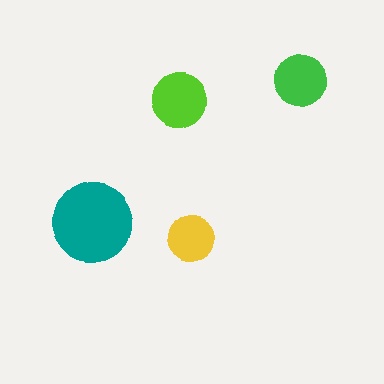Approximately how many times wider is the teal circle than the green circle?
About 1.5 times wider.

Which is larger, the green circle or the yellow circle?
The green one.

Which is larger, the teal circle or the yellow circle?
The teal one.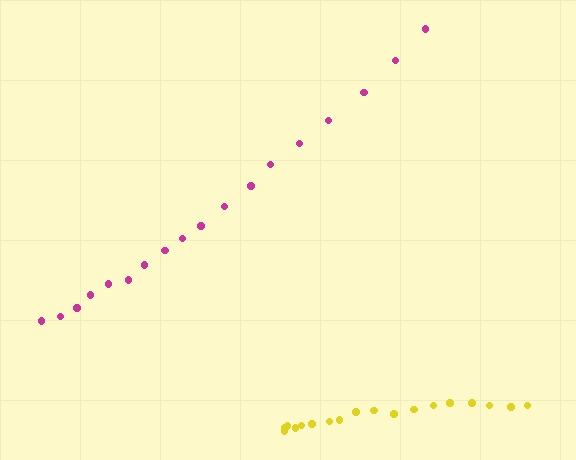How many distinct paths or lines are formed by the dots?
There are 2 distinct paths.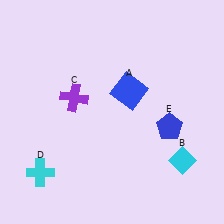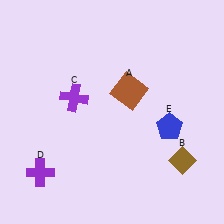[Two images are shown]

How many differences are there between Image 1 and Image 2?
There are 3 differences between the two images.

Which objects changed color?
A changed from blue to brown. B changed from cyan to brown. D changed from cyan to purple.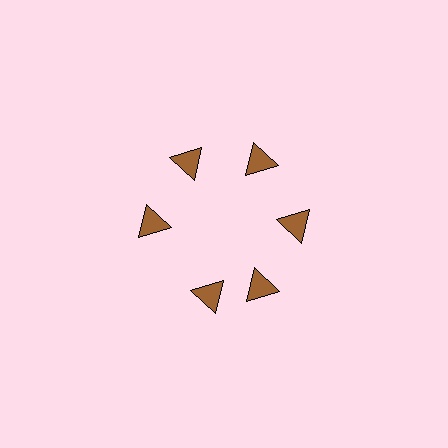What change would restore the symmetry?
The symmetry would be restored by rotating it back into even spacing with its neighbors so that all 6 triangles sit at equal angles and equal distance from the center.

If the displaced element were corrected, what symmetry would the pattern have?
It would have 6-fold rotational symmetry — the pattern would map onto itself every 60 degrees.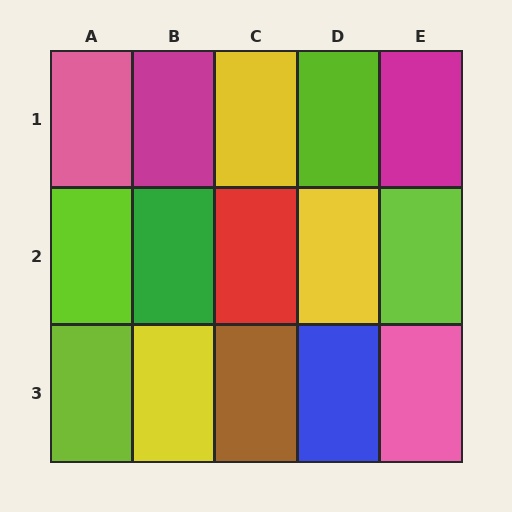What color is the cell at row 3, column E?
Pink.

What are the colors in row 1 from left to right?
Pink, magenta, yellow, lime, magenta.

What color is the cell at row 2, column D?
Yellow.